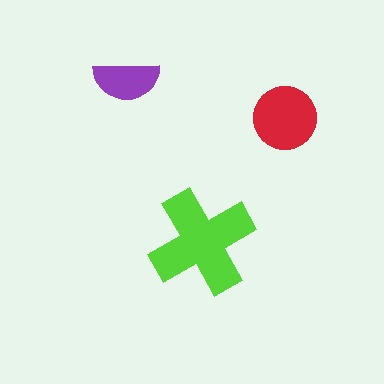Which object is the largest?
The lime cross.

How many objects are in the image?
There are 3 objects in the image.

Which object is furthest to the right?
The red circle is rightmost.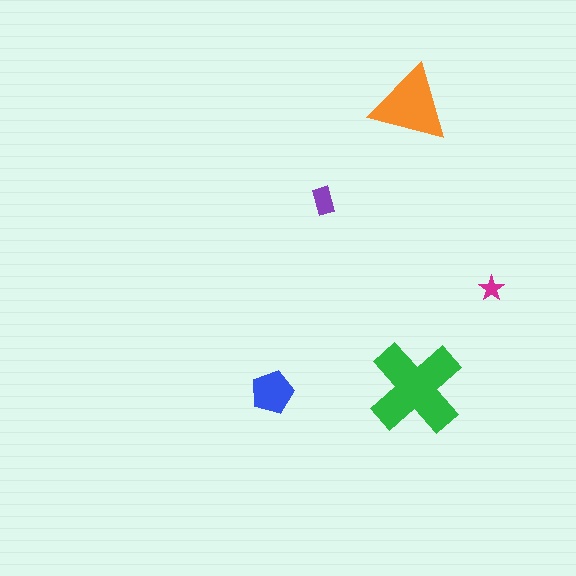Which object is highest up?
The orange triangle is topmost.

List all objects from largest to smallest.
The green cross, the orange triangle, the blue pentagon, the purple rectangle, the magenta star.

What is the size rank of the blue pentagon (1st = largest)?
3rd.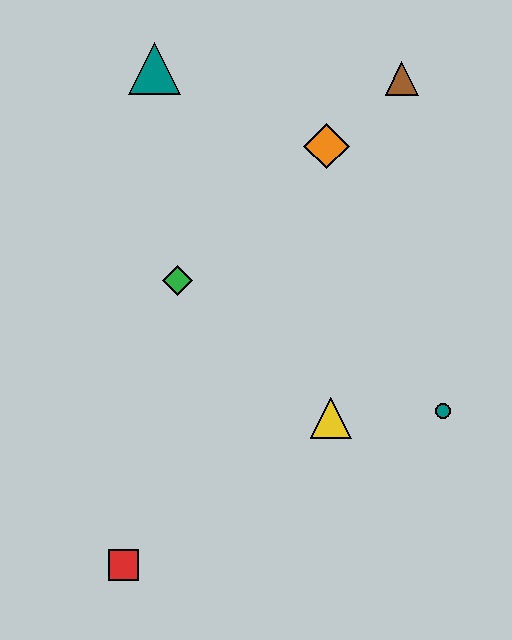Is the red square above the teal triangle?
No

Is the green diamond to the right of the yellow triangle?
No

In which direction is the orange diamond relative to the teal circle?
The orange diamond is above the teal circle.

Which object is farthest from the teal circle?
The teal triangle is farthest from the teal circle.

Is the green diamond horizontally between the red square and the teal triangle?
No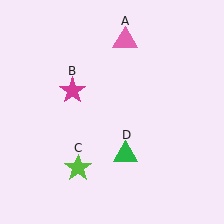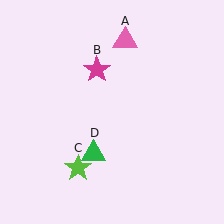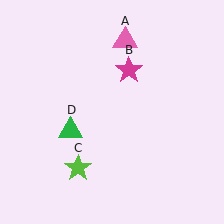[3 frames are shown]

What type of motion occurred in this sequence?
The magenta star (object B), green triangle (object D) rotated clockwise around the center of the scene.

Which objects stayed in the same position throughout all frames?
Pink triangle (object A) and lime star (object C) remained stationary.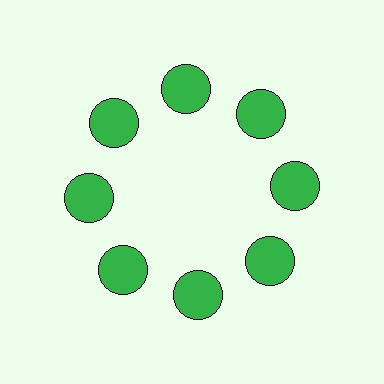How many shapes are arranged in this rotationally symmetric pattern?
There are 8 shapes, arranged in 8 groups of 1.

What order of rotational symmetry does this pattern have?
This pattern has 8-fold rotational symmetry.